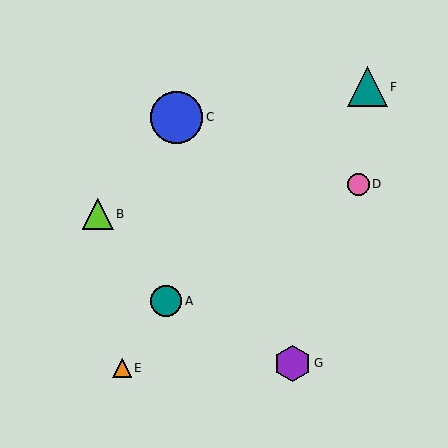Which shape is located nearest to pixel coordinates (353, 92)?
The teal triangle (labeled F) at (367, 87) is nearest to that location.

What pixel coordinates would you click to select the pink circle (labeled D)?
Click at (359, 184) to select the pink circle D.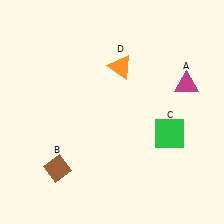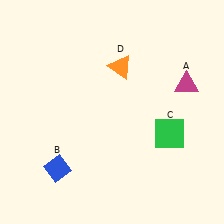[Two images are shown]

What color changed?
The diamond (B) changed from brown in Image 1 to blue in Image 2.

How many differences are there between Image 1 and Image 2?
There is 1 difference between the two images.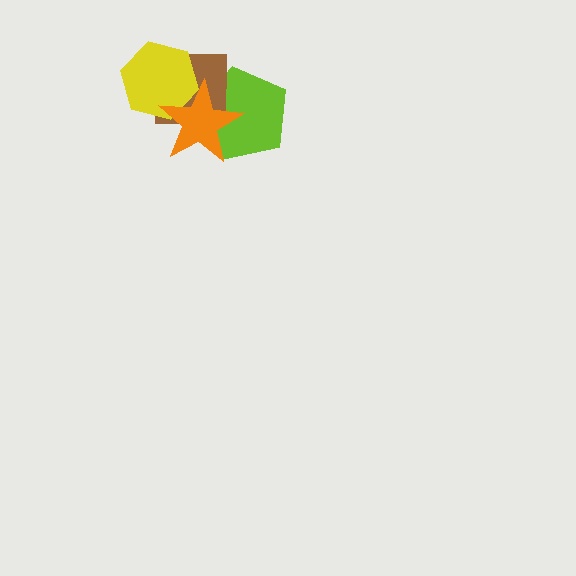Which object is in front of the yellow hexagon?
The orange star is in front of the yellow hexagon.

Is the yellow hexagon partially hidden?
Yes, it is partially covered by another shape.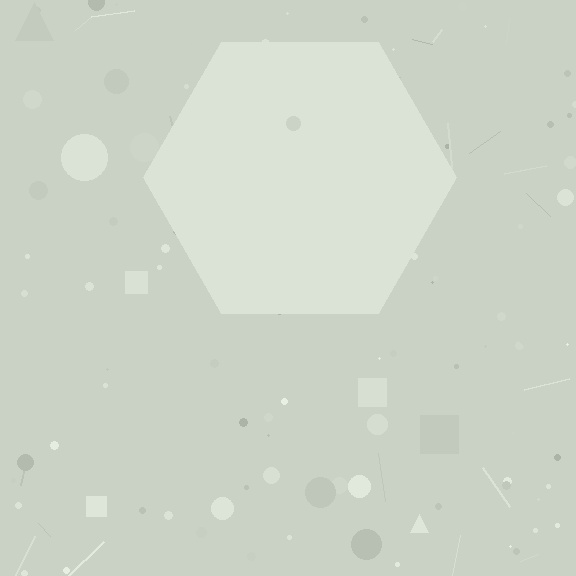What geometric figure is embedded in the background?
A hexagon is embedded in the background.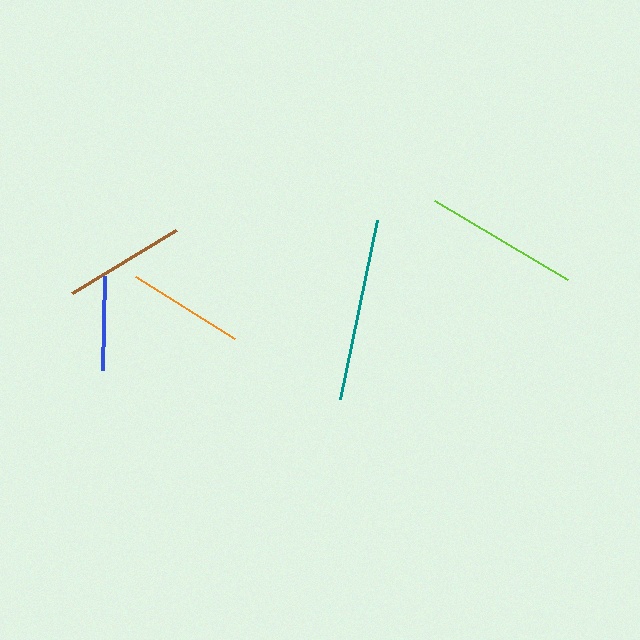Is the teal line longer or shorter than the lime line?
The teal line is longer than the lime line.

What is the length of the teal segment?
The teal segment is approximately 183 pixels long.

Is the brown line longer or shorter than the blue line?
The brown line is longer than the blue line.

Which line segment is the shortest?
The blue line is the shortest at approximately 94 pixels.